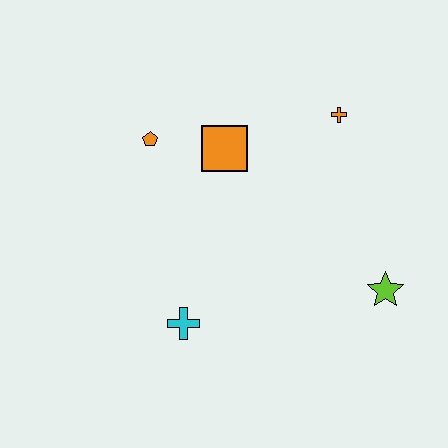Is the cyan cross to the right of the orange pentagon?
Yes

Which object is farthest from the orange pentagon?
The lime star is farthest from the orange pentagon.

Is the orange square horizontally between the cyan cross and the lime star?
Yes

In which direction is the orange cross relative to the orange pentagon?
The orange cross is to the right of the orange pentagon.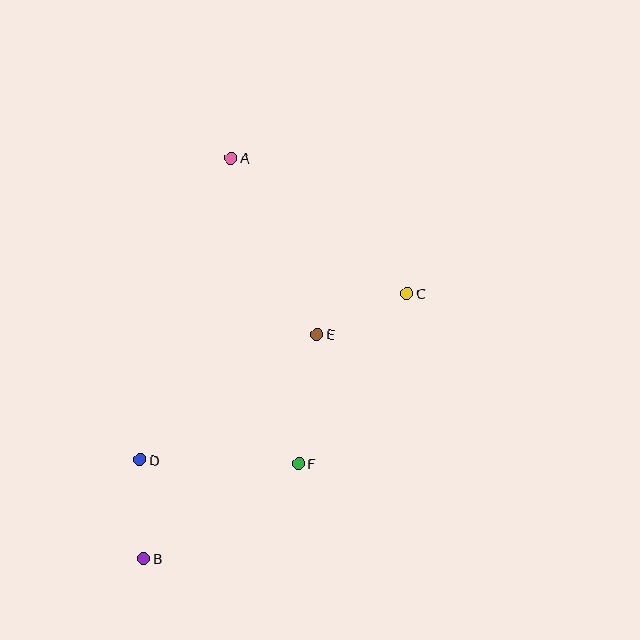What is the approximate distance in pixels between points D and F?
The distance between D and F is approximately 159 pixels.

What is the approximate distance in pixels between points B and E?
The distance between B and E is approximately 284 pixels.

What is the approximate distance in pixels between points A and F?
The distance between A and F is approximately 313 pixels.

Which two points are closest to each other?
Points B and D are closest to each other.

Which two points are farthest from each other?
Points A and B are farthest from each other.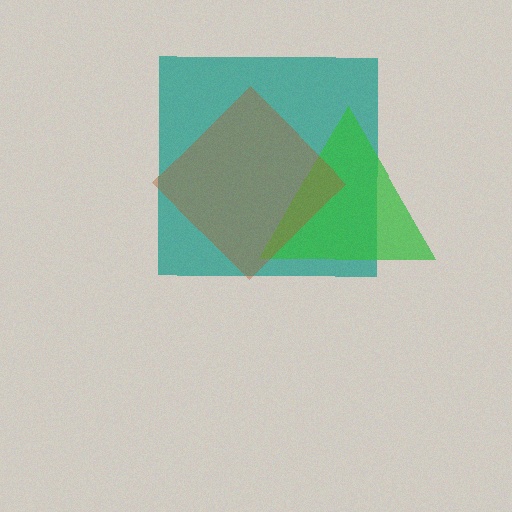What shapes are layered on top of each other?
The layered shapes are: a teal square, a green triangle, a brown diamond.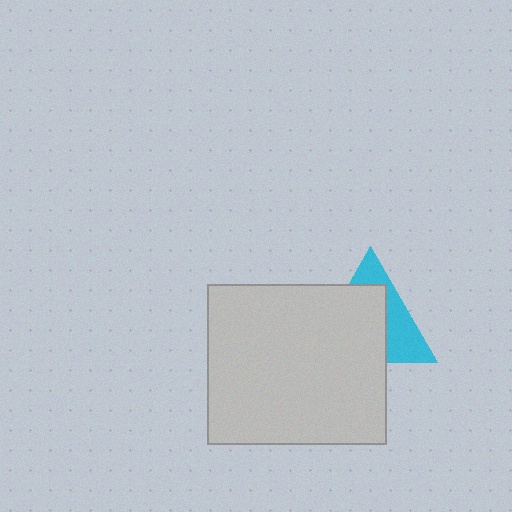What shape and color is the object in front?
The object in front is a light gray rectangle.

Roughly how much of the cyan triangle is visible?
A small part of it is visible (roughly 38%).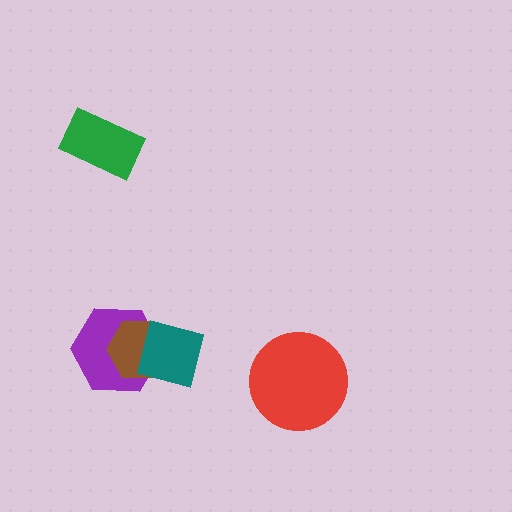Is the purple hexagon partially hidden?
Yes, it is partially covered by another shape.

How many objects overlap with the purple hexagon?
2 objects overlap with the purple hexagon.